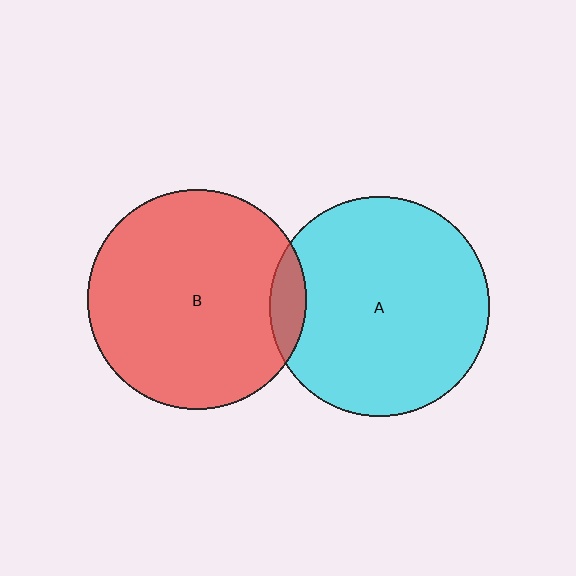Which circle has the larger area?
Circle A (cyan).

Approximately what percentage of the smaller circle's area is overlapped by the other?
Approximately 10%.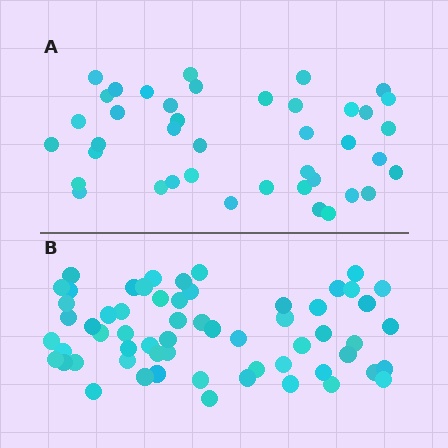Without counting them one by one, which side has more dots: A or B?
Region B (the bottom region) has more dots.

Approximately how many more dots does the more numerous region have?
Region B has approximately 20 more dots than region A.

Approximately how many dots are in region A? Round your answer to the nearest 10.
About 40 dots. (The exact count is 41, which rounds to 40.)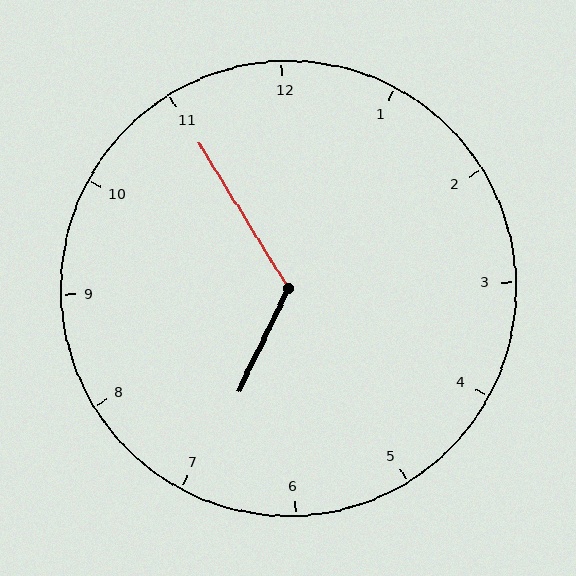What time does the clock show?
6:55.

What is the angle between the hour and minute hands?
Approximately 122 degrees.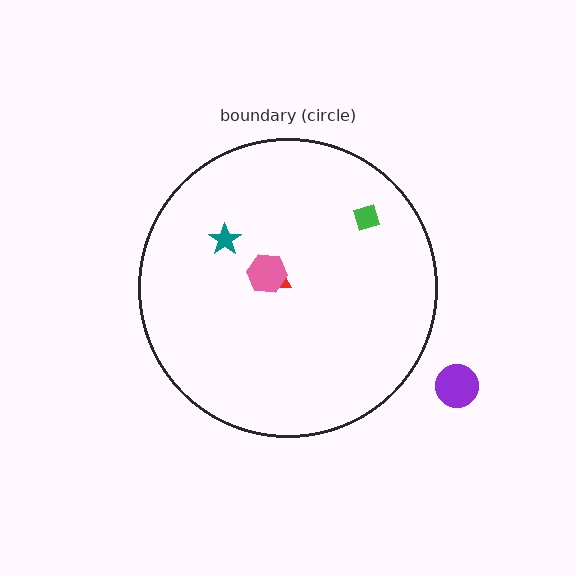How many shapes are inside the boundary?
4 inside, 1 outside.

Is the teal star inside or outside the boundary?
Inside.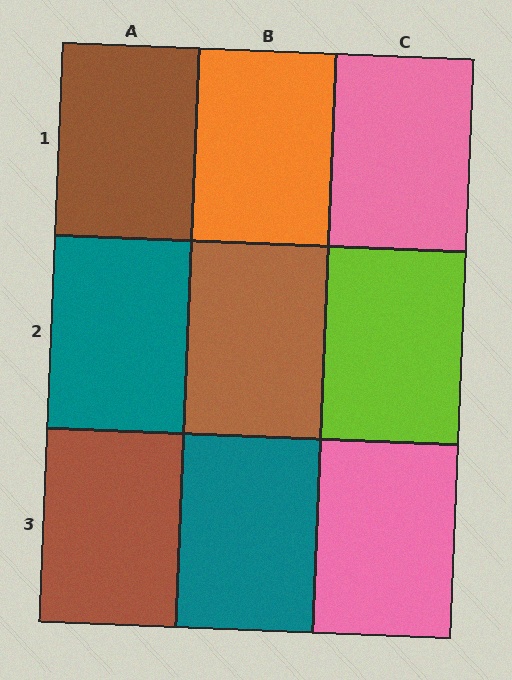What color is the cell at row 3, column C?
Pink.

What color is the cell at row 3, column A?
Brown.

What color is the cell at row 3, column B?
Teal.